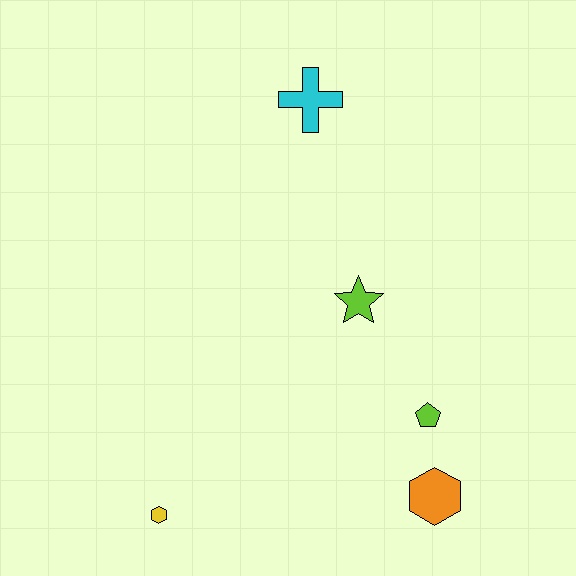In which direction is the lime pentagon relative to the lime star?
The lime pentagon is below the lime star.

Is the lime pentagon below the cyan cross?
Yes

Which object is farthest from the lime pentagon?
The cyan cross is farthest from the lime pentagon.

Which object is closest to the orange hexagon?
The lime pentagon is closest to the orange hexagon.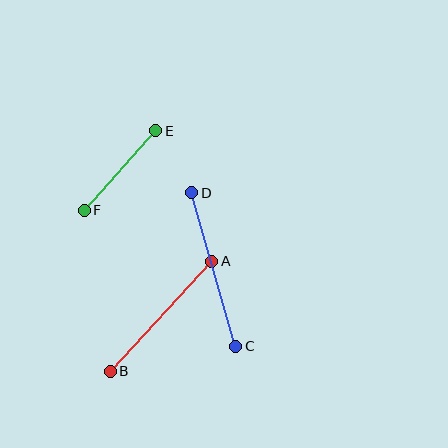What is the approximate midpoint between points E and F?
The midpoint is at approximately (120, 171) pixels.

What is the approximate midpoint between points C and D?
The midpoint is at approximately (214, 269) pixels.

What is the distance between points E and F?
The distance is approximately 107 pixels.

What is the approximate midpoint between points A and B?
The midpoint is at approximately (161, 316) pixels.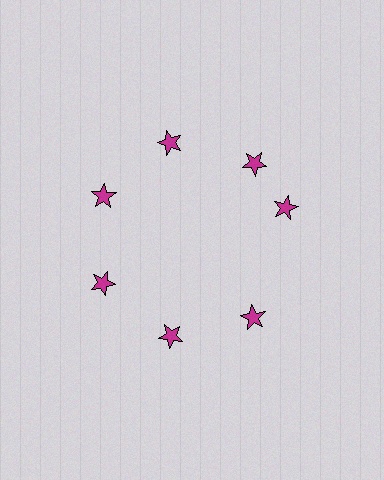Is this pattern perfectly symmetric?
No. The 7 magenta stars are arranged in a ring, but one element near the 3 o'clock position is rotated out of alignment along the ring, breaking the 7-fold rotational symmetry.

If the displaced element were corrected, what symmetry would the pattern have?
It would have 7-fold rotational symmetry — the pattern would map onto itself every 51 degrees.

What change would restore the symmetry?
The symmetry would be restored by rotating it back into even spacing with its neighbors so that all 7 stars sit at equal angles and equal distance from the center.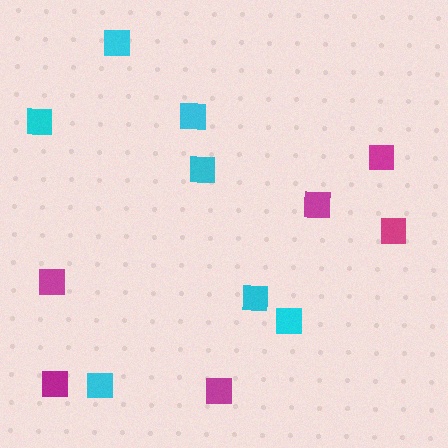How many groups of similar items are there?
There are 2 groups: one group of magenta squares (6) and one group of cyan squares (7).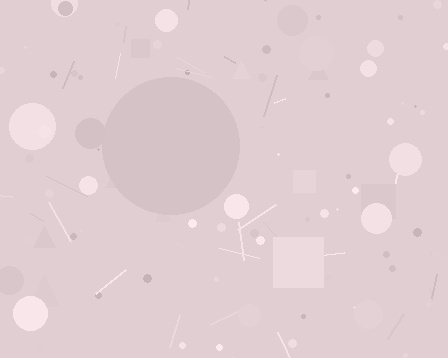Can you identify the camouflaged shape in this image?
The camouflaged shape is a circle.